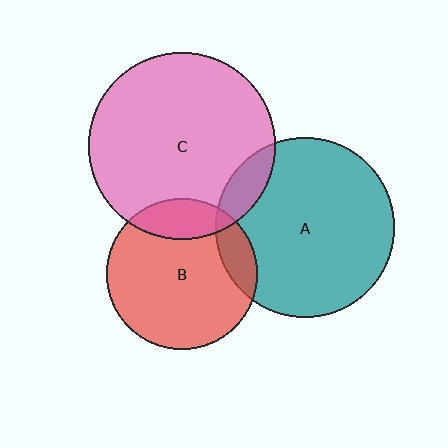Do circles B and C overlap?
Yes.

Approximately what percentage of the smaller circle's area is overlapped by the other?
Approximately 15%.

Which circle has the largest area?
Circle C (pink).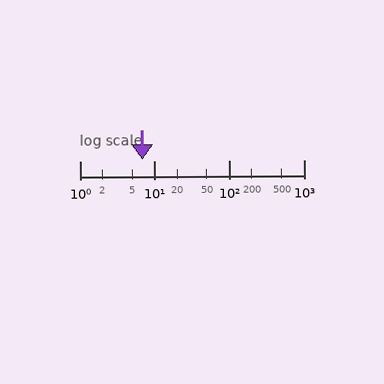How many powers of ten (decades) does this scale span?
The scale spans 3 decades, from 1 to 1000.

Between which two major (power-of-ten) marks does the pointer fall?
The pointer is between 1 and 10.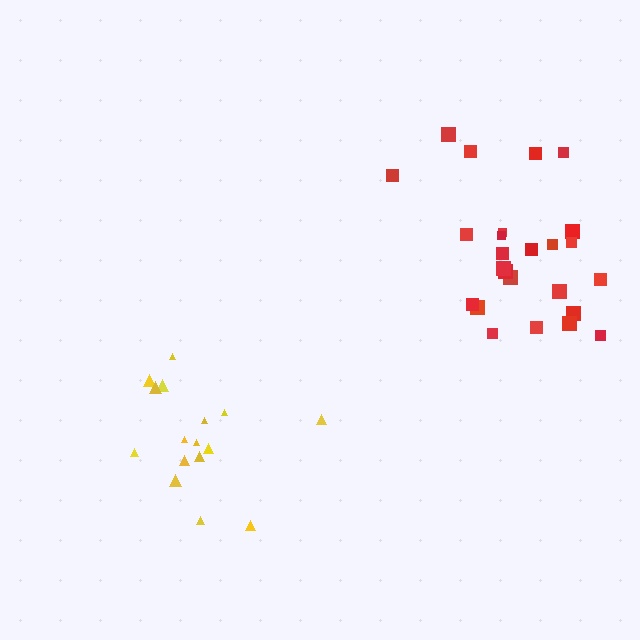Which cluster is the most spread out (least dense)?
Yellow.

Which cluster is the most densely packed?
Red.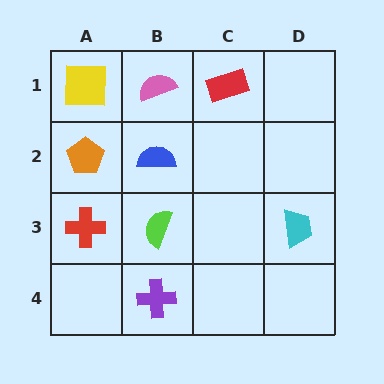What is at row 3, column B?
A lime semicircle.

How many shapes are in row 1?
3 shapes.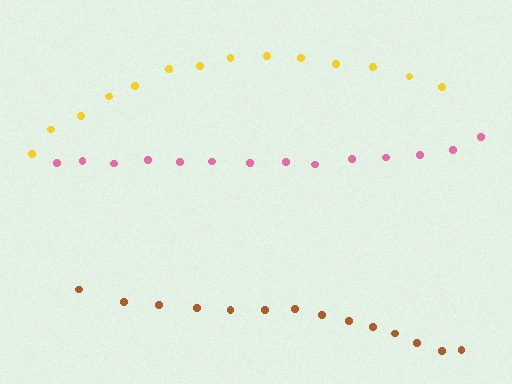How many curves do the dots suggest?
There are 3 distinct paths.